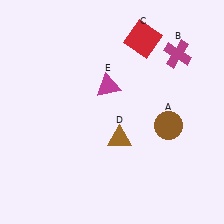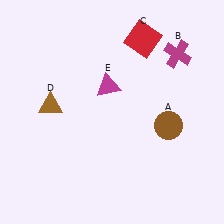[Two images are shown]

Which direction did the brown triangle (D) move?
The brown triangle (D) moved left.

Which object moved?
The brown triangle (D) moved left.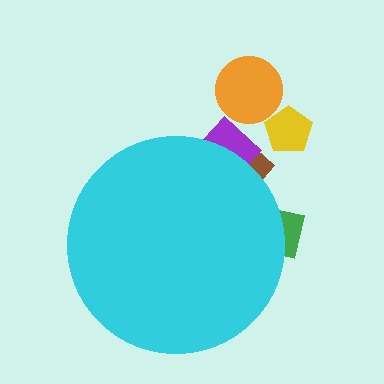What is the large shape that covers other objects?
A cyan circle.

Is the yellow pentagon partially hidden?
No, the yellow pentagon is fully visible.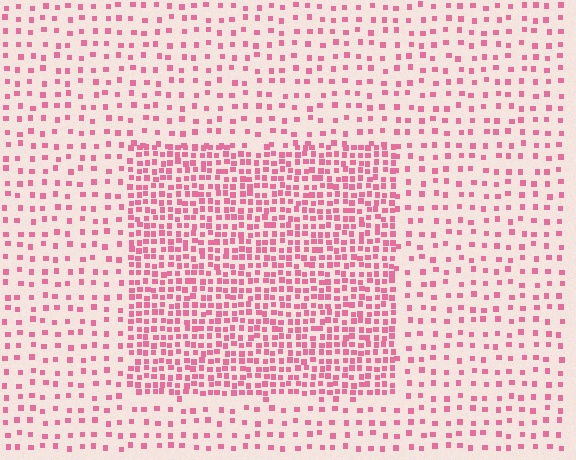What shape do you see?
I see a rectangle.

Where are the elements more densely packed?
The elements are more densely packed inside the rectangle boundary.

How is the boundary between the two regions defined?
The boundary is defined by a change in element density (approximately 2.5x ratio). All elements are the same color, size, and shape.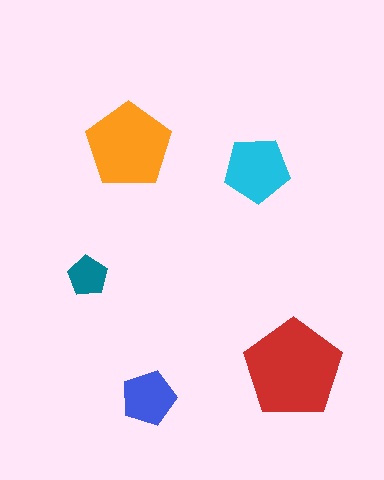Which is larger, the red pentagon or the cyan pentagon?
The red one.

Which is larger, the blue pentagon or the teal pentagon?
The blue one.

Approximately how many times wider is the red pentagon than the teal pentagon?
About 2.5 times wider.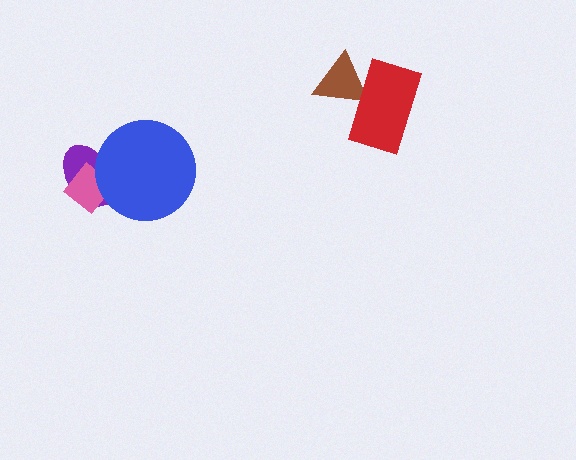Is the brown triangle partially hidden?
Yes, it is partially covered by another shape.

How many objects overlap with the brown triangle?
1 object overlaps with the brown triangle.